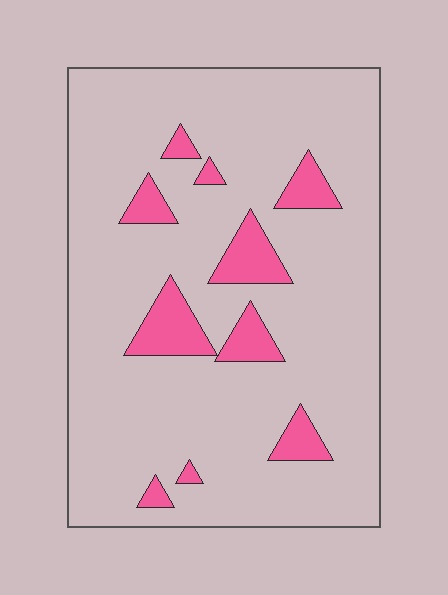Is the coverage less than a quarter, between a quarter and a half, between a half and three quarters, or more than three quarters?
Less than a quarter.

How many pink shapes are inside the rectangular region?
10.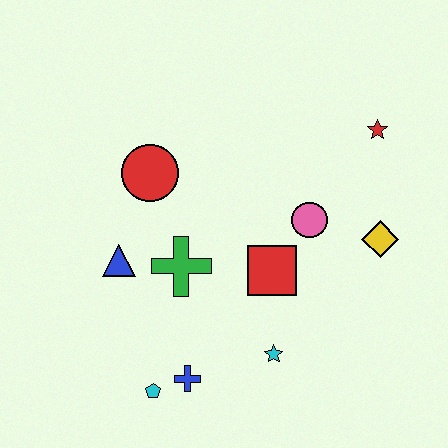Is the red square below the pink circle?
Yes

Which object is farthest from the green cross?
The red star is farthest from the green cross.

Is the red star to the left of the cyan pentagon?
No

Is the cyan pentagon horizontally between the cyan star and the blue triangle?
Yes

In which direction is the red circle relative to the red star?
The red circle is to the left of the red star.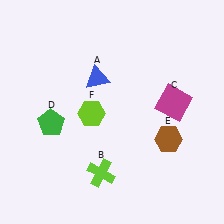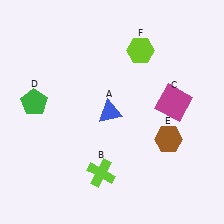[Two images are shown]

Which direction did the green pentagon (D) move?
The green pentagon (D) moved up.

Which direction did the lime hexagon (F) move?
The lime hexagon (F) moved up.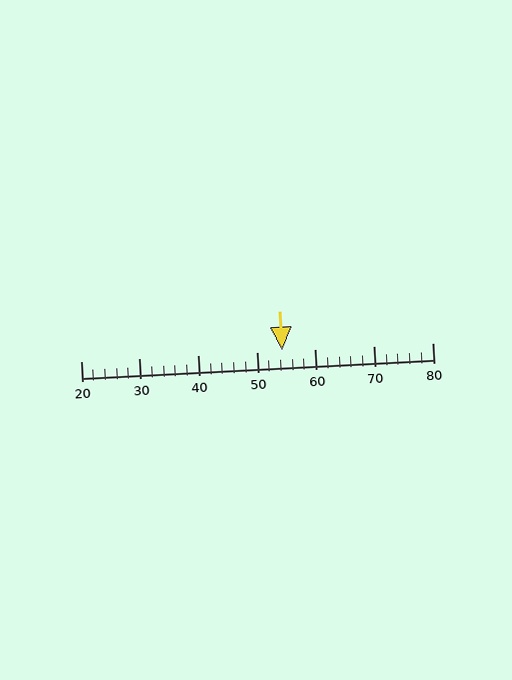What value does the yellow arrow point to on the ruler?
The yellow arrow points to approximately 54.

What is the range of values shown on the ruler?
The ruler shows values from 20 to 80.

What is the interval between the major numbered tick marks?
The major tick marks are spaced 10 units apart.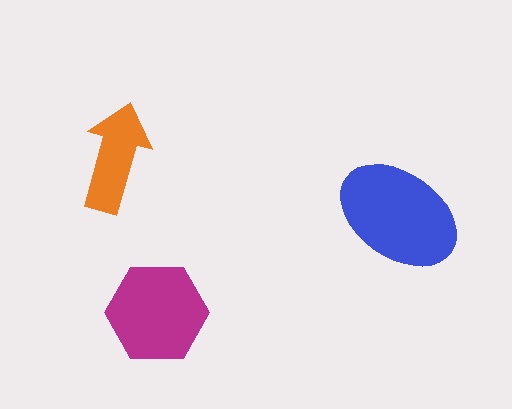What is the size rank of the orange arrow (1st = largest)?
3rd.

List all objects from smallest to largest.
The orange arrow, the magenta hexagon, the blue ellipse.